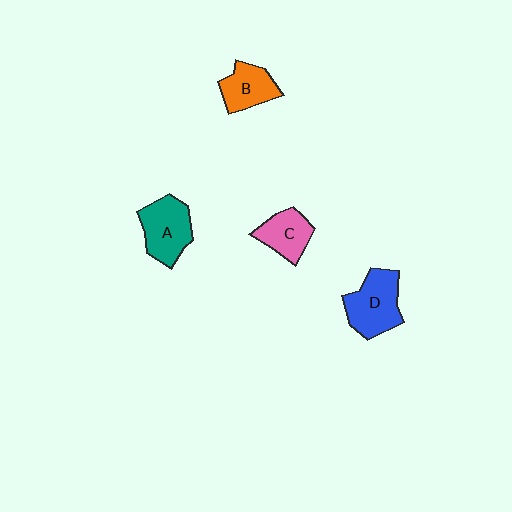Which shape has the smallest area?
Shape C (pink).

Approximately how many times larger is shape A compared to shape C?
Approximately 1.3 times.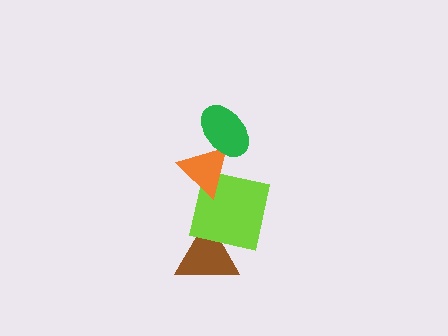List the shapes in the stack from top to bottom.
From top to bottom: the green ellipse, the orange triangle, the lime square, the brown triangle.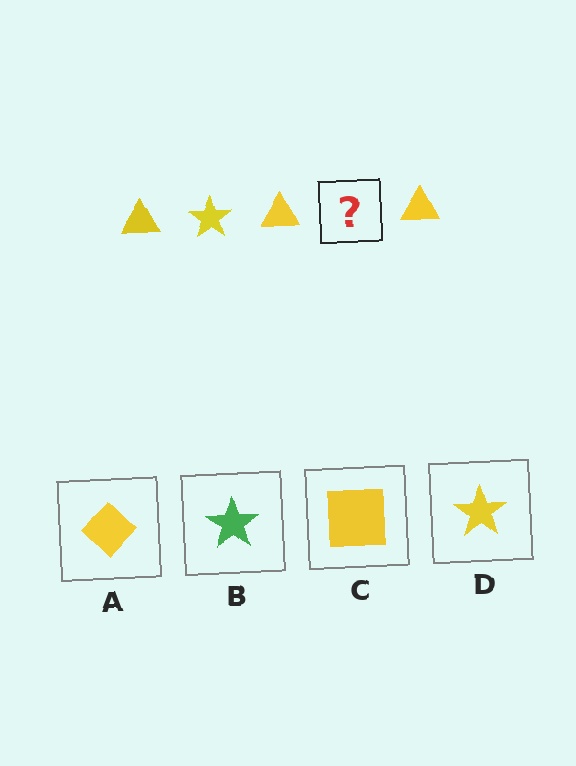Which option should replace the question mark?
Option D.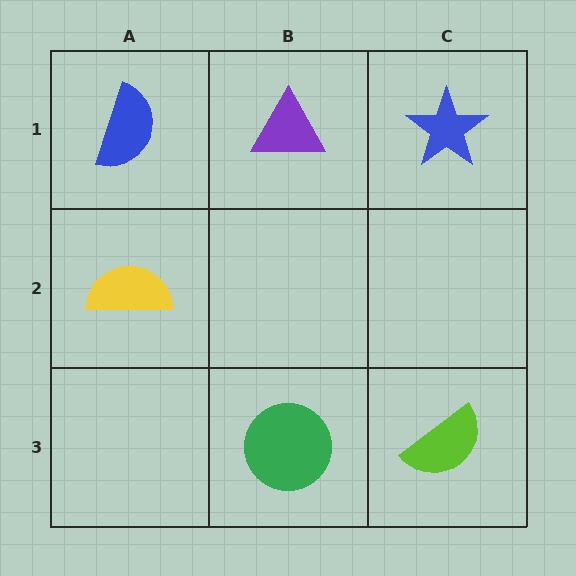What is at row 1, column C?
A blue star.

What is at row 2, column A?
A yellow semicircle.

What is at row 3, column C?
A lime semicircle.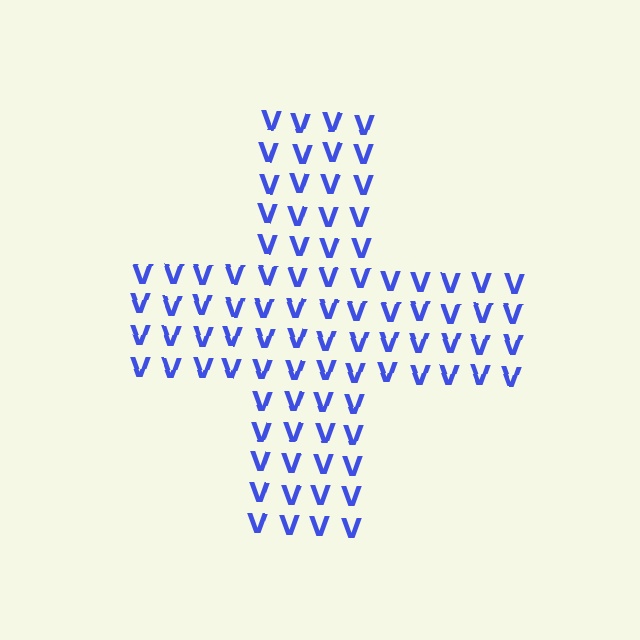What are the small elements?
The small elements are letter V's.